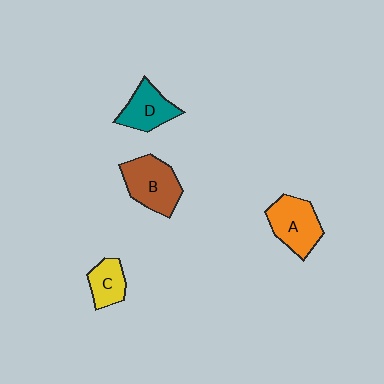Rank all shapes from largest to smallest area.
From largest to smallest: B (brown), A (orange), D (teal), C (yellow).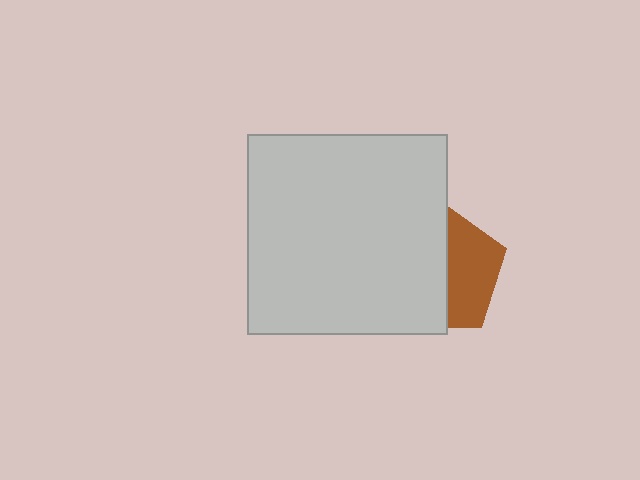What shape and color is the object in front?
The object in front is a light gray square.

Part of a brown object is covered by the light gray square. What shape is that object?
It is a pentagon.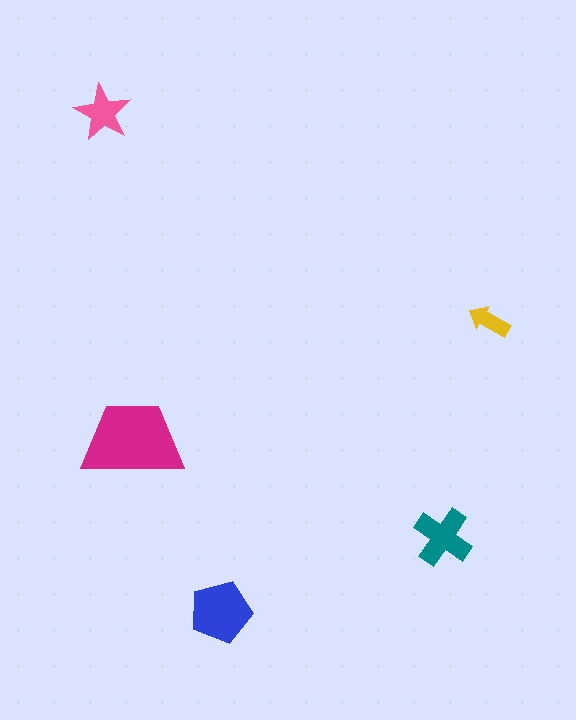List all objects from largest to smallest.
The magenta trapezoid, the blue pentagon, the teal cross, the pink star, the yellow arrow.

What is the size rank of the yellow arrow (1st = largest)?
5th.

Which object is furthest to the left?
The pink star is leftmost.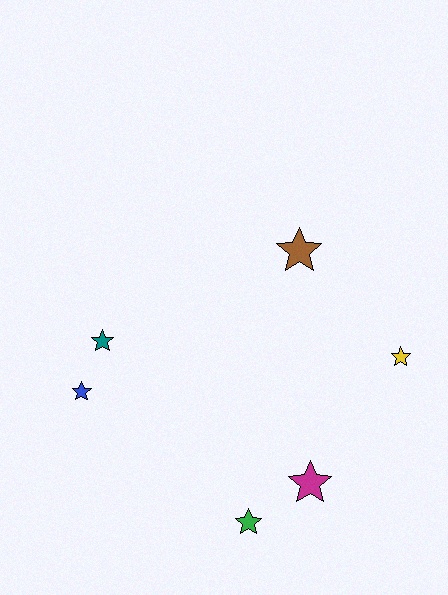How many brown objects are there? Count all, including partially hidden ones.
There is 1 brown object.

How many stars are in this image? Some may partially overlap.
There are 6 stars.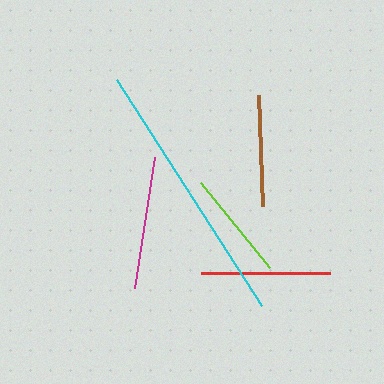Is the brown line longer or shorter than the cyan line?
The cyan line is longer than the brown line.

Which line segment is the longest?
The cyan line is the longest at approximately 268 pixels.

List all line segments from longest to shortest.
From longest to shortest: cyan, magenta, red, brown, lime.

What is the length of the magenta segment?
The magenta segment is approximately 132 pixels long.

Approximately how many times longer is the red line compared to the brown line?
The red line is approximately 1.2 times the length of the brown line.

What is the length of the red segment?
The red segment is approximately 129 pixels long.